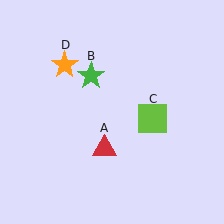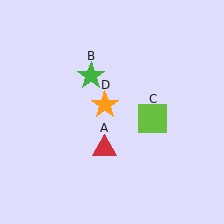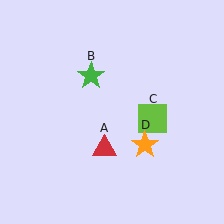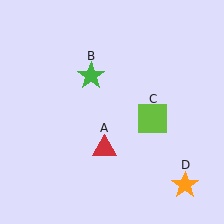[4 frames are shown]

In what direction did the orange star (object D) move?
The orange star (object D) moved down and to the right.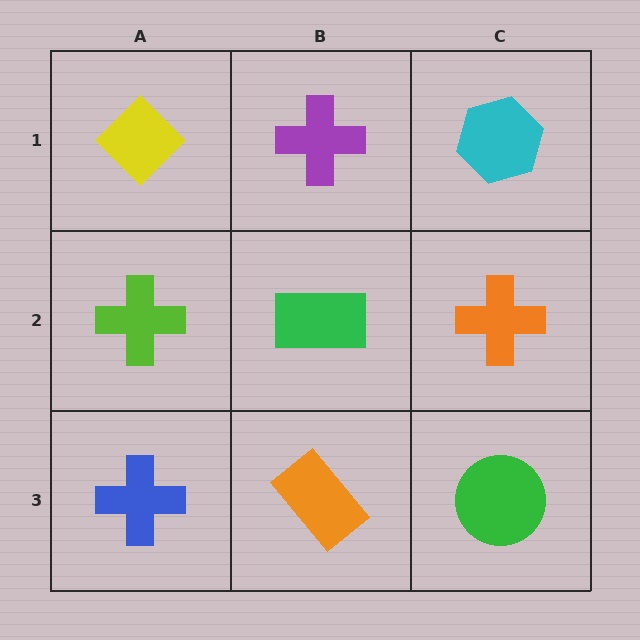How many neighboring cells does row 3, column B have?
3.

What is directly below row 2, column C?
A green circle.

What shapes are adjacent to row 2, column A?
A yellow diamond (row 1, column A), a blue cross (row 3, column A), a green rectangle (row 2, column B).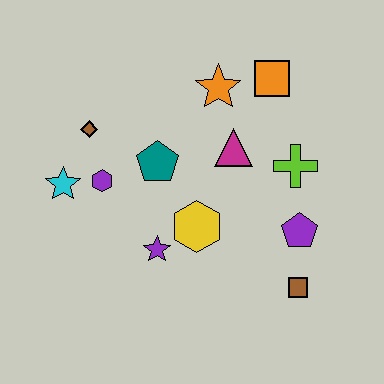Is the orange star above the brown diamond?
Yes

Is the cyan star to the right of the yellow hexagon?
No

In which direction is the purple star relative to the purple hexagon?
The purple star is below the purple hexagon.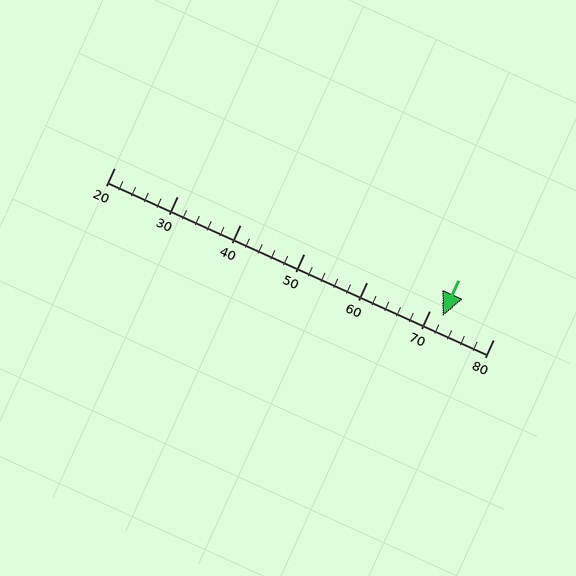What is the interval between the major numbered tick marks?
The major tick marks are spaced 10 units apart.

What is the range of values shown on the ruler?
The ruler shows values from 20 to 80.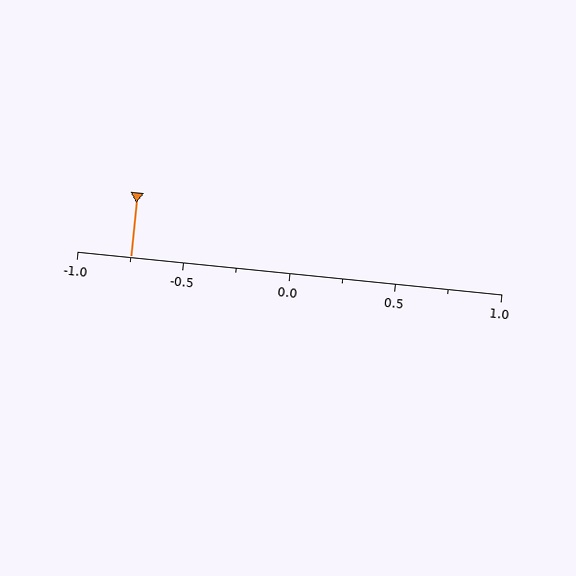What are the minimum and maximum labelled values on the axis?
The axis runs from -1.0 to 1.0.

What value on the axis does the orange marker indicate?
The marker indicates approximately -0.75.